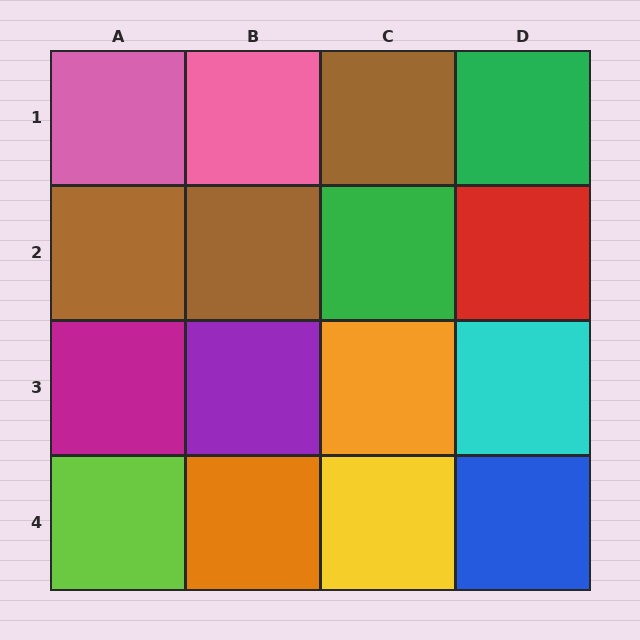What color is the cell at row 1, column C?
Brown.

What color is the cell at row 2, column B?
Brown.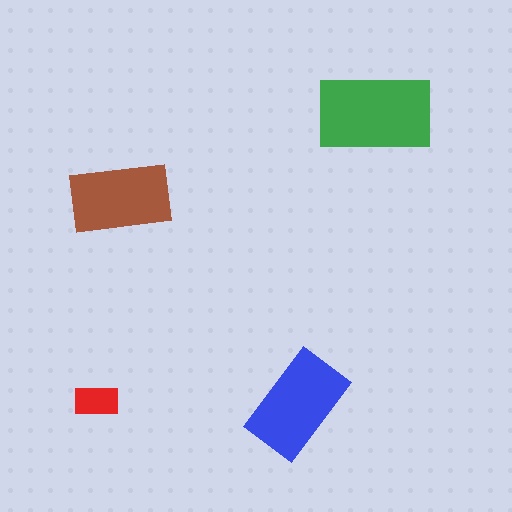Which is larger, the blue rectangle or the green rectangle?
The green one.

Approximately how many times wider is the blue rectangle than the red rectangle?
About 2.5 times wider.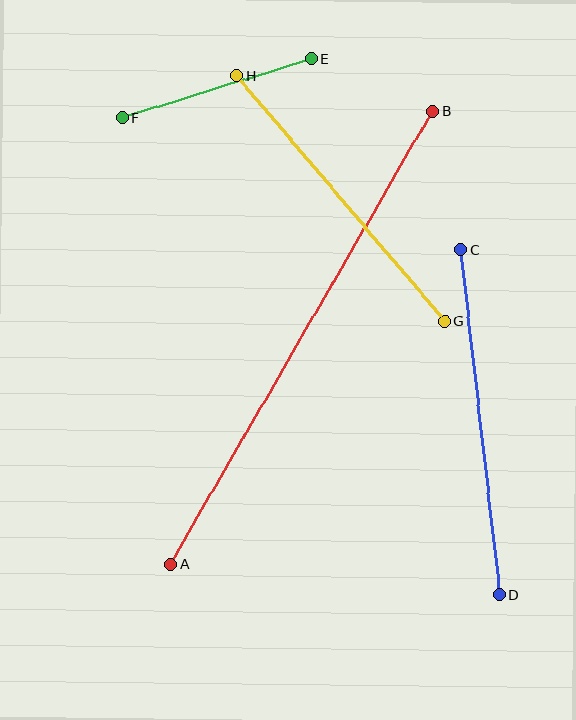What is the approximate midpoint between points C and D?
The midpoint is at approximately (480, 422) pixels.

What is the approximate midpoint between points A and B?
The midpoint is at approximately (302, 337) pixels.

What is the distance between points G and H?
The distance is approximately 322 pixels.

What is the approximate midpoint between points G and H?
The midpoint is at approximately (341, 198) pixels.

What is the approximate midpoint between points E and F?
The midpoint is at approximately (217, 89) pixels.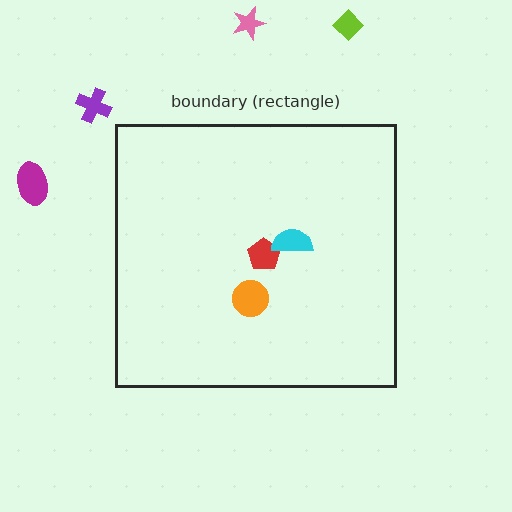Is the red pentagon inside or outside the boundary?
Inside.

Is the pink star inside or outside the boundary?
Outside.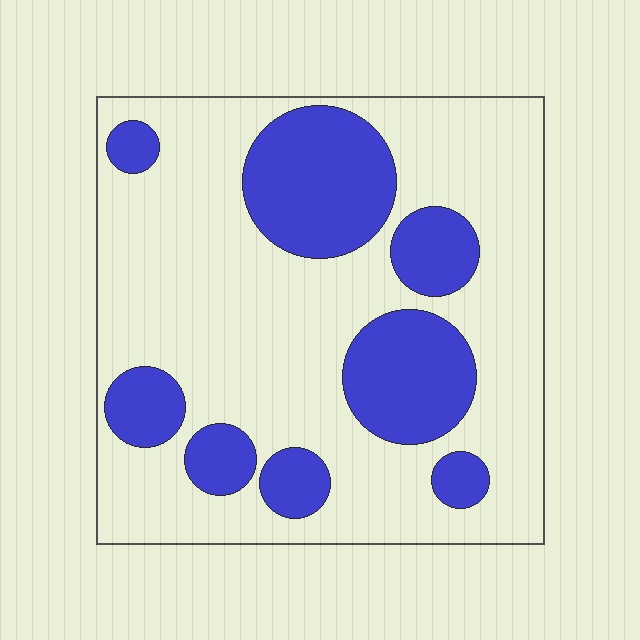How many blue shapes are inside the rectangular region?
8.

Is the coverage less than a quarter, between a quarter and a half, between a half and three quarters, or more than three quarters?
Between a quarter and a half.